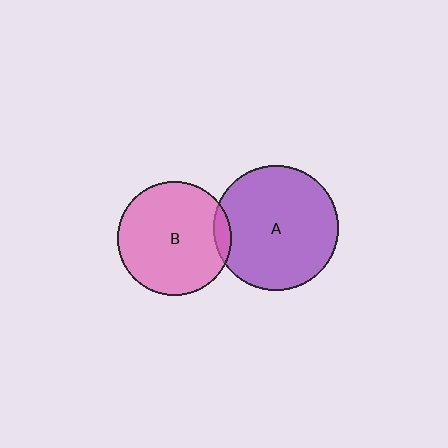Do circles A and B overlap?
Yes.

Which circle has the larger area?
Circle A (purple).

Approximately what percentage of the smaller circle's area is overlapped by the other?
Approximately 10%.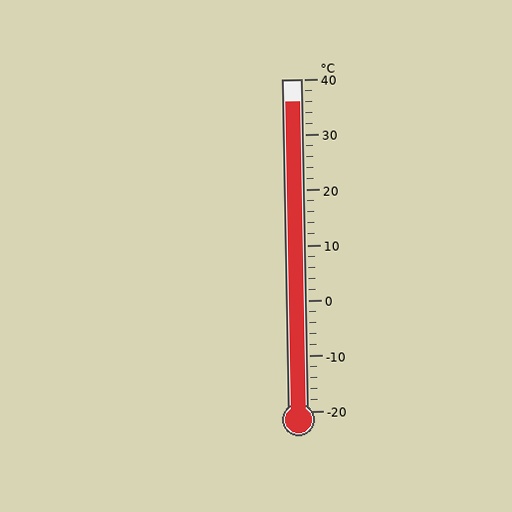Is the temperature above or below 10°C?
The temperature is above 10°C.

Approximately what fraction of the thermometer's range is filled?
The thermometer is filled to approximately 95% of its range.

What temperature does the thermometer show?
The thermometer shows approximately 36°C.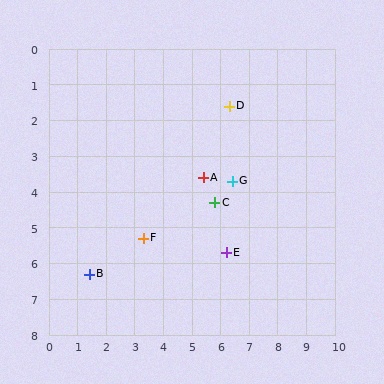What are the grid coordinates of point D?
Point D is at approximately (6.3, 1.6).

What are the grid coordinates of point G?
Point G is at approximately (6.4, 3.7).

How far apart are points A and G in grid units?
Points A and G are about 1.0 grid units apart.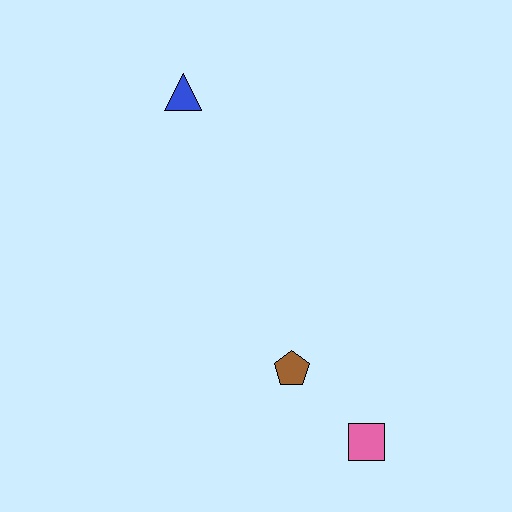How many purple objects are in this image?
There are no purple objects.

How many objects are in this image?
There are 3 objects.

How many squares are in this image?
There is 1 square.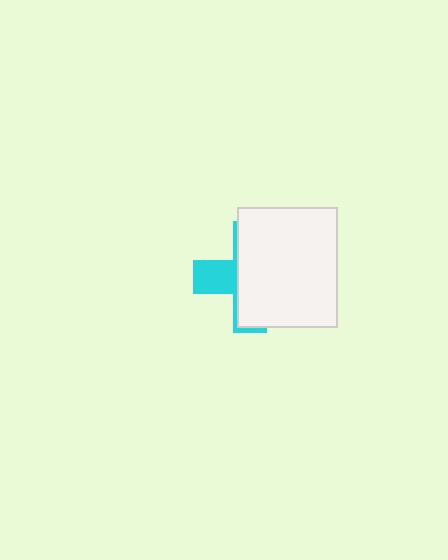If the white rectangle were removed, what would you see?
You would see the complete cyan cross.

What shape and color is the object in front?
The object in front is a white rectangle.